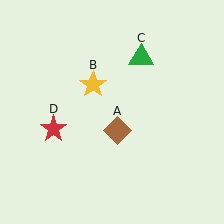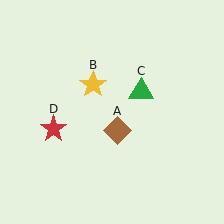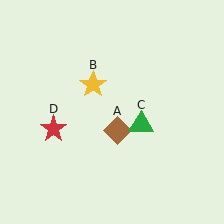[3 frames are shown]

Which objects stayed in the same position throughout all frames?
Brown diamond (object A) and yellow star (object B) and red star (object D) remained stationary.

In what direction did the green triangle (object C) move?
The green triangle (object C) moved down.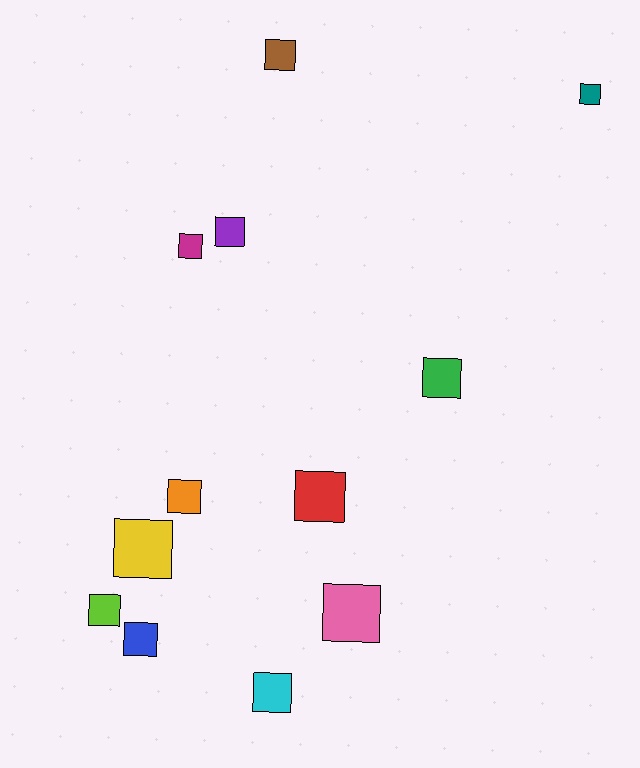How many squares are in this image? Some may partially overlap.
There are 12 squares.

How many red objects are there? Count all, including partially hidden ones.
There is 1 red object.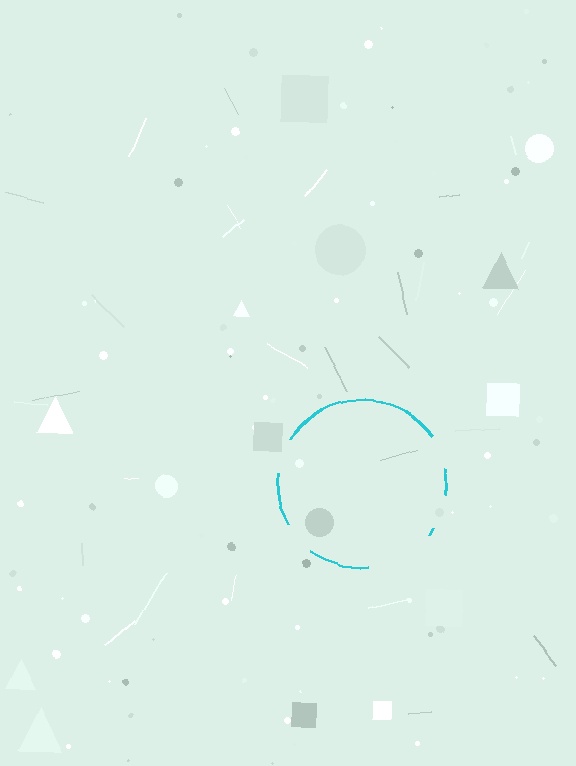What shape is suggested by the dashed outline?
The dashed outline suggests a circle.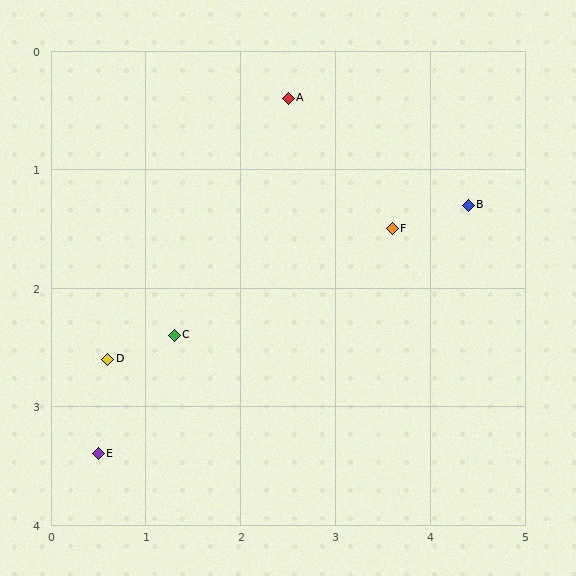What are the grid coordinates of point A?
Point A is at approximately (2.5, 0.4).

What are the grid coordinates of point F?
Point F is at approximately (3.6, 1.5).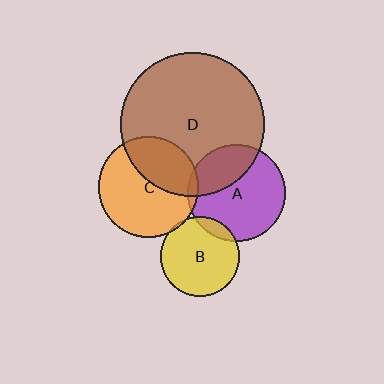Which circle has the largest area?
Circle D (brown).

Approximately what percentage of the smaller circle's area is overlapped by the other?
Approximately 30%.